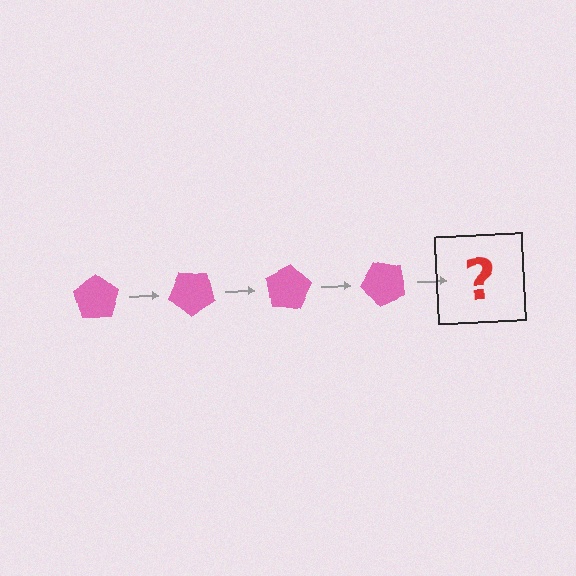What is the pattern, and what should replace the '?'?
The pattern is that the pentagon rotates 40 degrees each step. The '?' should be a pink pentagon rotated 160 degrees.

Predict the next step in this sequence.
The next step is a pink pentagon rotated 160 degrees.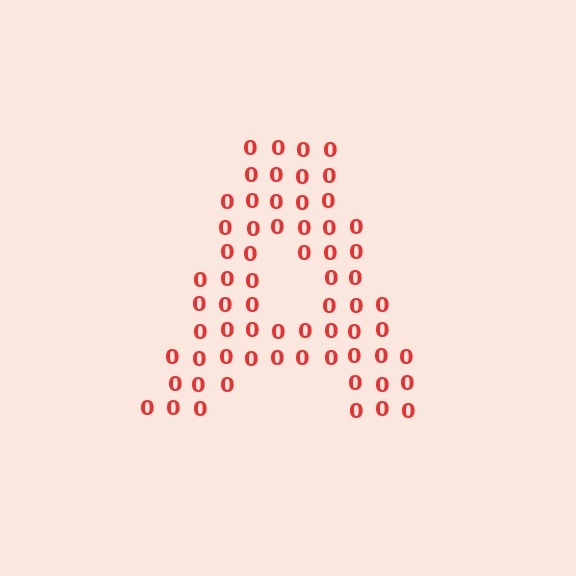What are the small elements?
The small elements are digit 0's.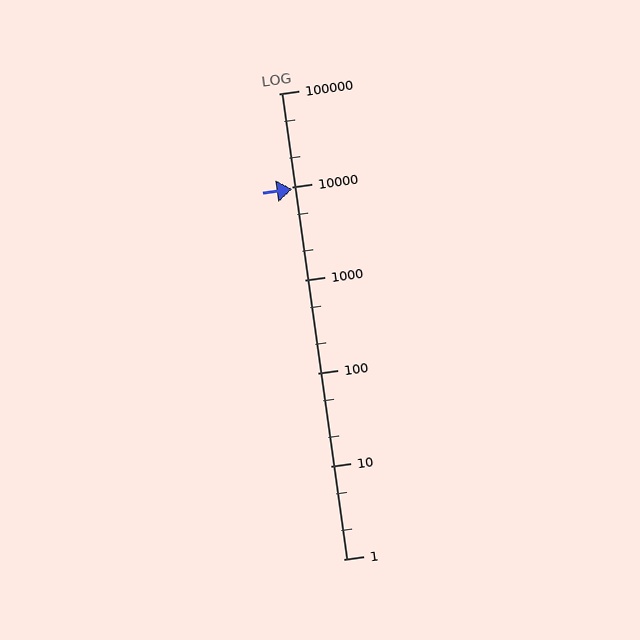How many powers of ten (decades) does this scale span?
The scale spans 5 decades, from 1 to 100000.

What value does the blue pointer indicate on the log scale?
The pointer indicates approximately 9300.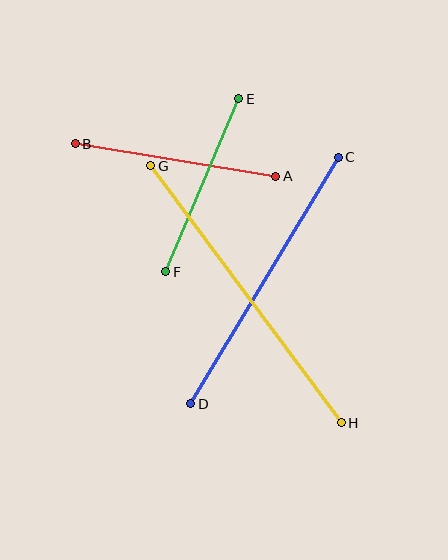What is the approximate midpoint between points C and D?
The midpoint is at approximately (264, 281) pixels.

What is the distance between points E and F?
The distance is approximately 188 pixels.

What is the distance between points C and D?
The distance is approximately 288 pixels.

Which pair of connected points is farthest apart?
Points G and H are farthest apart.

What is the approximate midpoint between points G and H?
The midpoint is at approximately (246, 294) pixels.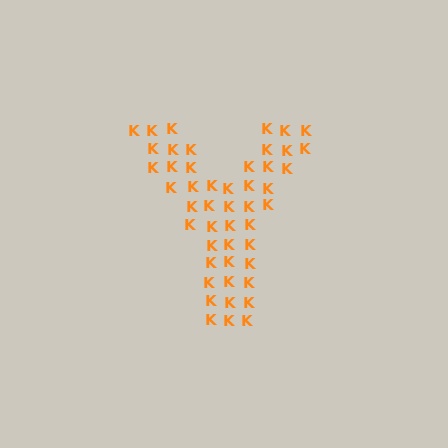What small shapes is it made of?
It is made of small letter K's.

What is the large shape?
The large shape is the letter Y.